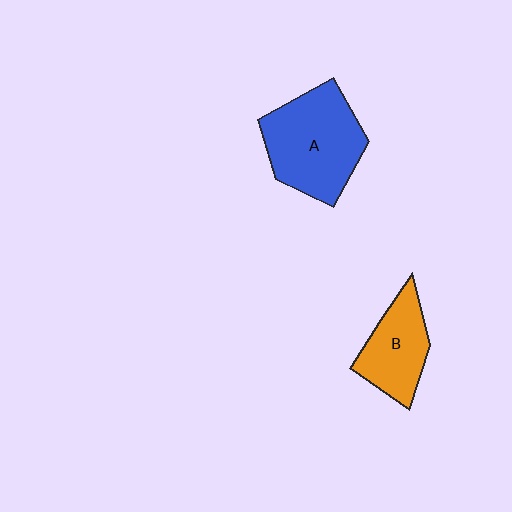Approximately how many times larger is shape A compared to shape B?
Approximately 1.6 times.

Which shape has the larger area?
Shape A (blue).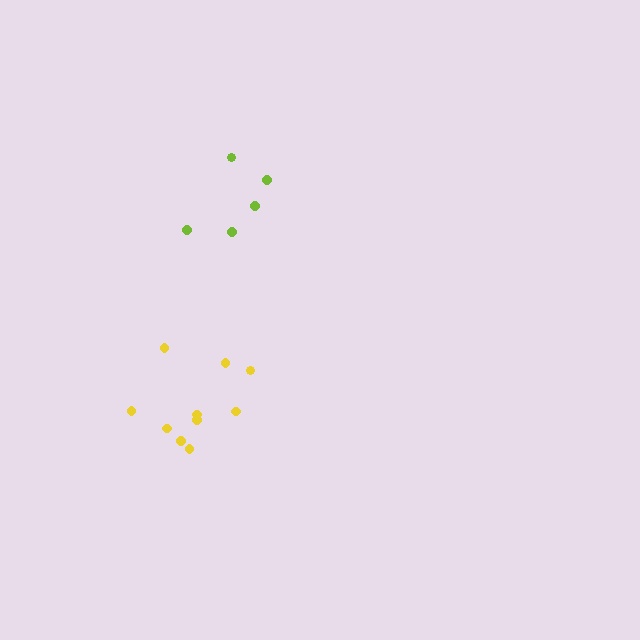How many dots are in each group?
Group 1: 5 dots, Group 2: 10 dots (15 total).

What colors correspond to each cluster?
The clusters are colored: lime, yellow.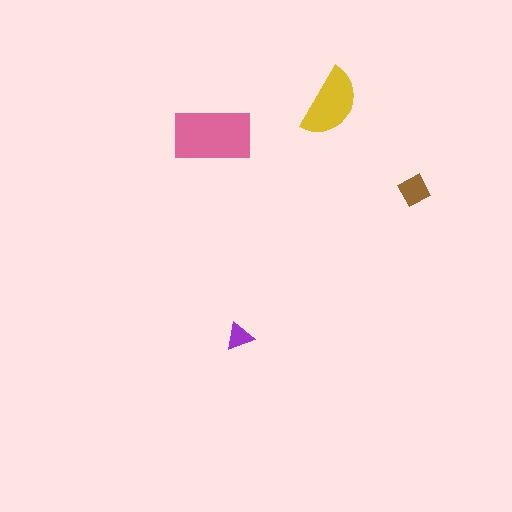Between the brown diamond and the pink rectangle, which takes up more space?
The pink rectangle.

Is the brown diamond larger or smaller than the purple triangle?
Larger.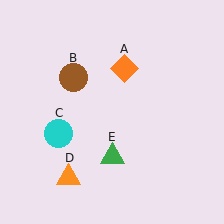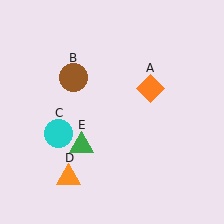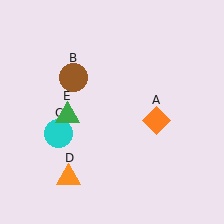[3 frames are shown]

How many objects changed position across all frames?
2 objects changed position: orange diamond (object A), green triangle (object E).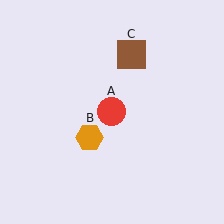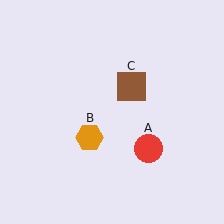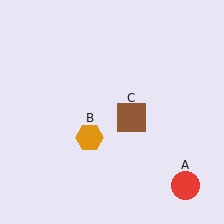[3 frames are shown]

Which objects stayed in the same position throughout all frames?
Orange hexagon (object B) remained stationary.